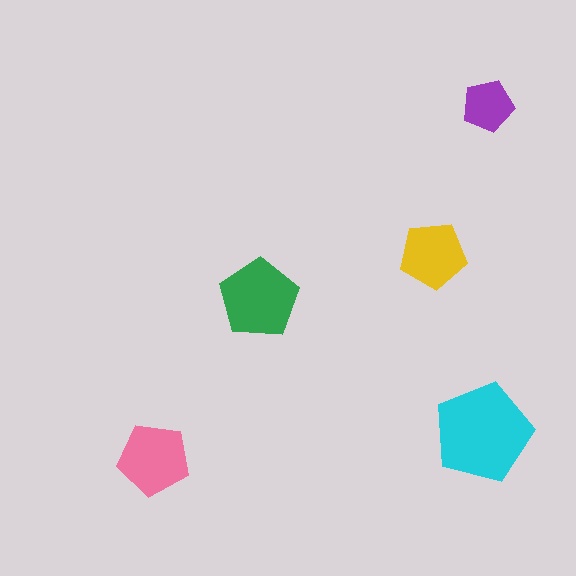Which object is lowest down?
The pink pentagon is bottommost.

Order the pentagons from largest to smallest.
the cyan one, the green one, the pink one, the yellow one, the purple one.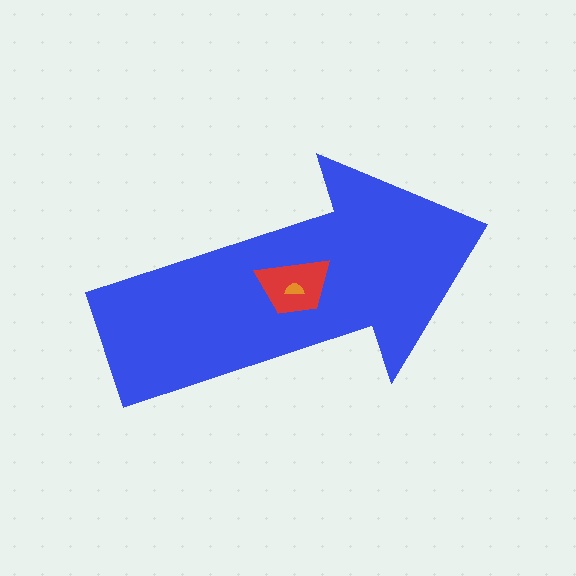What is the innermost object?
The orange semicircle.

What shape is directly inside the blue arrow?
The red trapezoid.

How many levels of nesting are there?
3.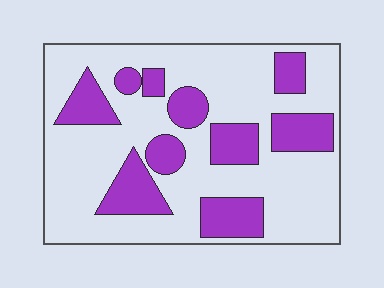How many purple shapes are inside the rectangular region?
10.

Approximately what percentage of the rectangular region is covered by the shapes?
Approximately 30%.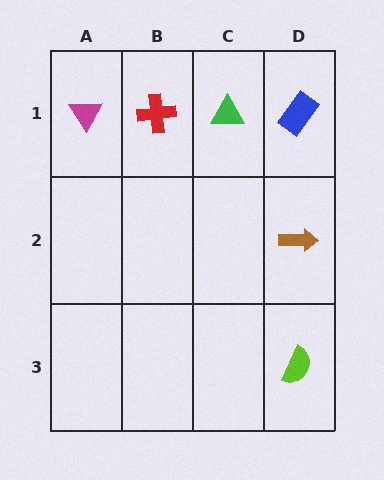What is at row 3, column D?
A lime semicircle.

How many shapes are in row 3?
1 shape.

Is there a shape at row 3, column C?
No, that cell is empty.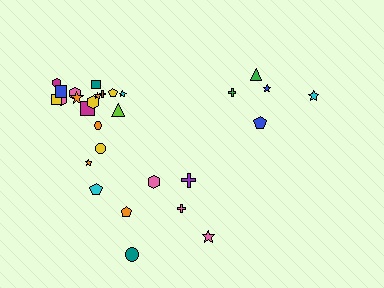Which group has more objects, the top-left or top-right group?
The top-left group.